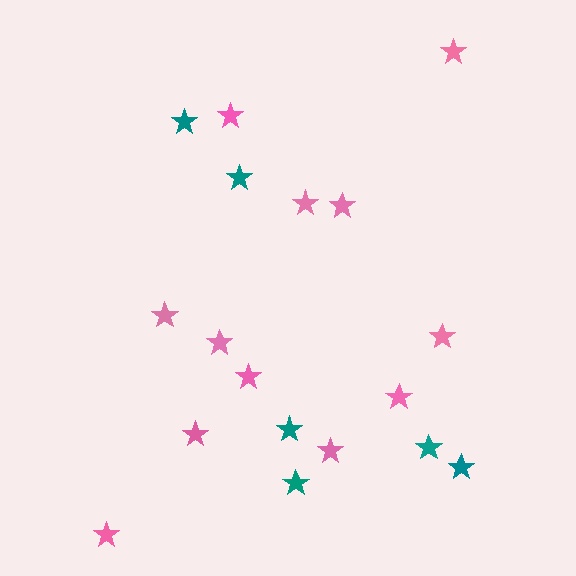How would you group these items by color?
There are 2 groups: one group of pink stars (12) and one group of teal stars (6).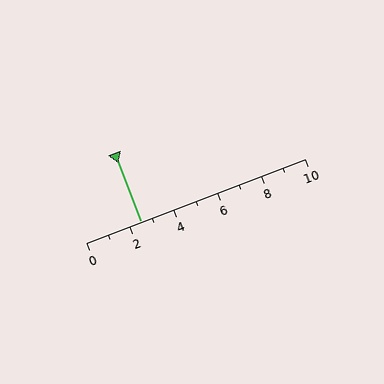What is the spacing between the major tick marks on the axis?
The major ticks are spaced 2 apart.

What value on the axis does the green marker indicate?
The marker indicates approximately 2.5.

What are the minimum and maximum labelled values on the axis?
The axis runs from 0 to 10.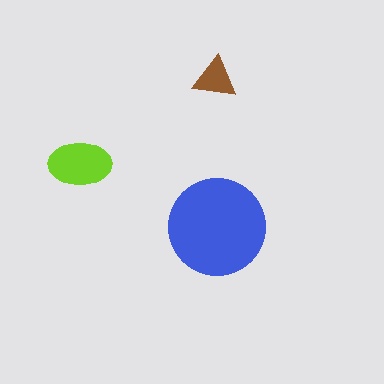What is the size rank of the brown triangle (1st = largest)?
3rd.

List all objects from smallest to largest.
The brown triangle, the lime ellipse, the blue circle.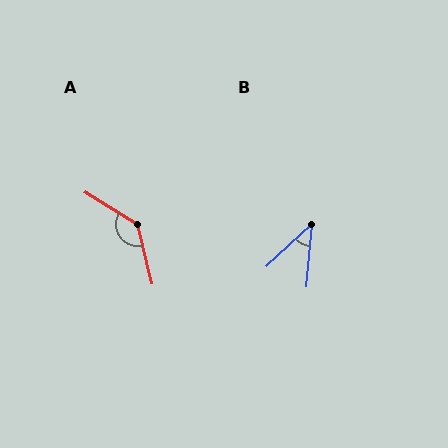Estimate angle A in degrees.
Approximately 136 degrees.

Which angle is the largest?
A, at approximately 136 degrees.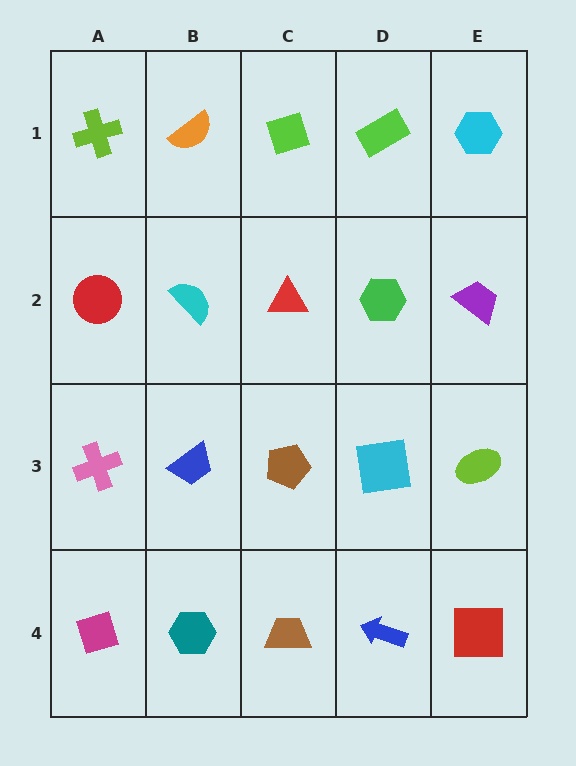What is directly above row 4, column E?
A lime ellipse.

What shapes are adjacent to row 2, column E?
A cyan hexagon (row 1, column E), a lime ellipse (row 3, column E), a green hexagon (row 2, column D).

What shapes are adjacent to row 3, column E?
A purple trapezoid (row 2, column E), a red square (row 4, column E), a cyan square (row 3, column D).